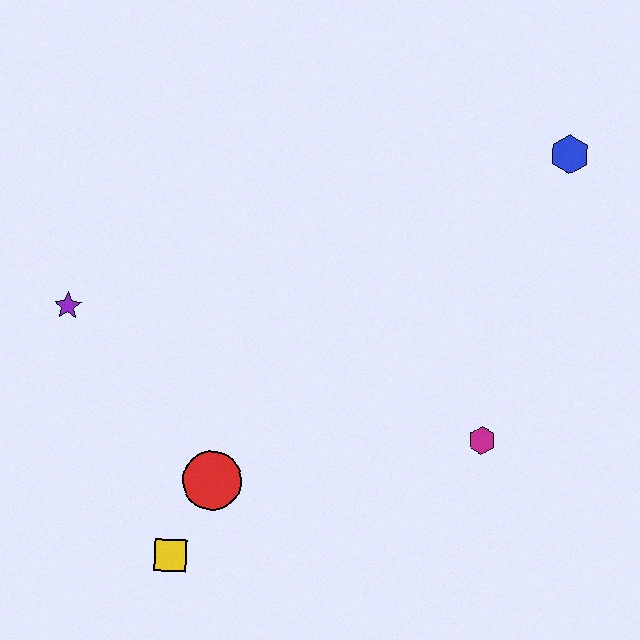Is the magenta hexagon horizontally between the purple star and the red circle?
No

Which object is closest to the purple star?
The red circle is closest to the purple star.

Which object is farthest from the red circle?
The blue hexagon is farthest from the red circle.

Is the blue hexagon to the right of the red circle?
Yes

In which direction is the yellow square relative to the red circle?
The yellow square is below the red circle.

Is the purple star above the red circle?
Yes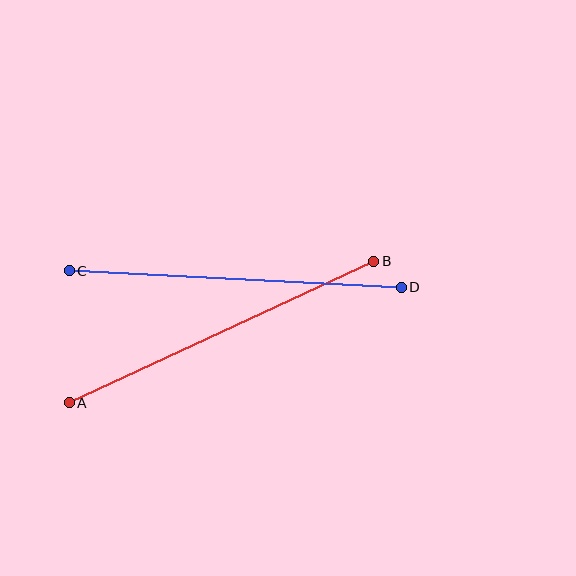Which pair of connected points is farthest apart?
Points A and B are farthest apart.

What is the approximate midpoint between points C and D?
The midpoint is at approximately (235, 279) pixels.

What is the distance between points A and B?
The distance is approximately 336 pixels.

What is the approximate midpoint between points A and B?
The midpoint is at approximately (222, 332) pixels.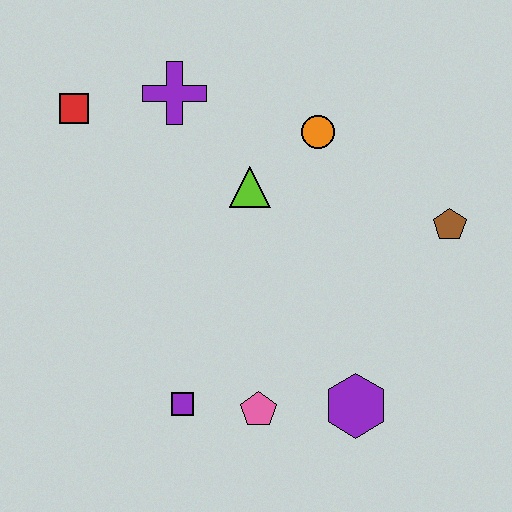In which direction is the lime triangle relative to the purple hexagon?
The lime triangle is above the purple hexagon.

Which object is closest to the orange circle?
The lime triangle is closest to the orange circle.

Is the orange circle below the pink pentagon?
No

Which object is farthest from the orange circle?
The purple square is farthest from the orange circle.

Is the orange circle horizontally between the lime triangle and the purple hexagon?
Yes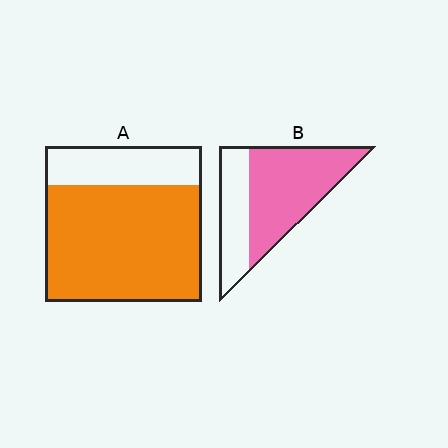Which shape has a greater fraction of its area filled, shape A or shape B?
Shape A.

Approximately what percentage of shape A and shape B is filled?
A is approximately 75% and B is approximately 65%.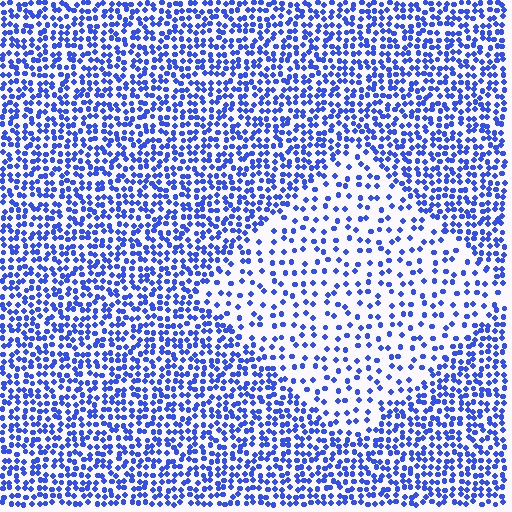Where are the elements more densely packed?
The elements are more densely packed outside the diamond boundary.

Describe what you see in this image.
The image contains small blue elements arranged at two different densities. A diamond-shaped region is visible where the elements are less densely packed than the surrounding area.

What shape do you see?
I see a diamond.